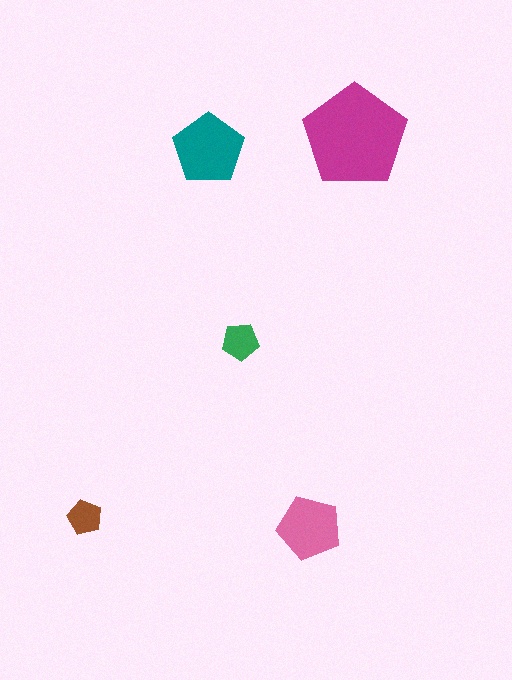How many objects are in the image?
There are 5 objects in the image.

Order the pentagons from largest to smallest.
the magenta one, the teal one, the pink one, the green one, the brown one.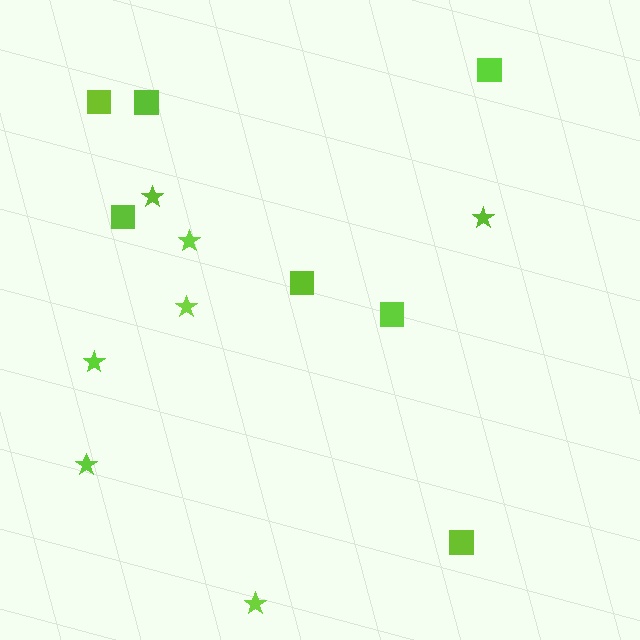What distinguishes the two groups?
There are 2 groups: one group of squares (7) and one group of stars (7).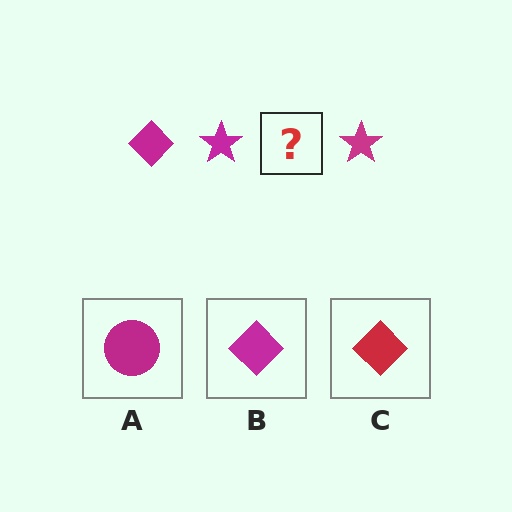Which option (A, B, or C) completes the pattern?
B.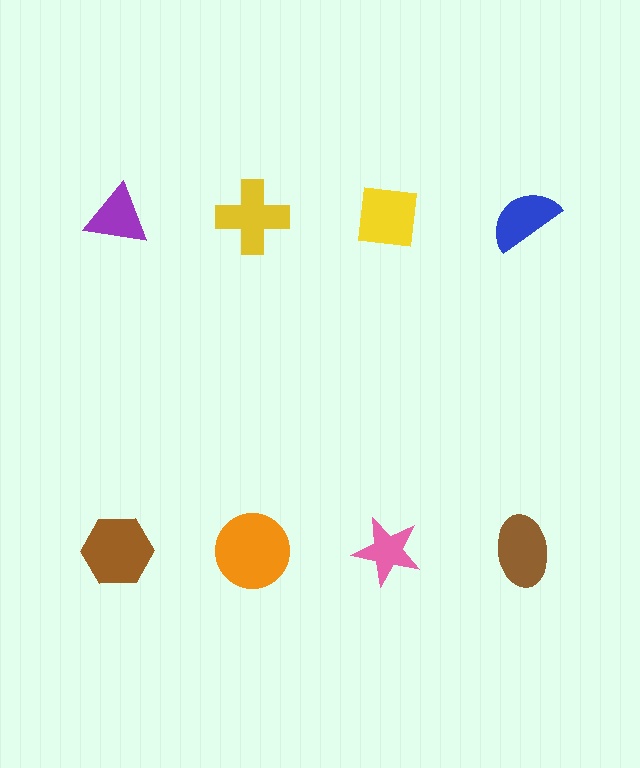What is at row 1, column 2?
A yellow cross.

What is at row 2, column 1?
A brown hexagon.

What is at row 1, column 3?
A yellow square.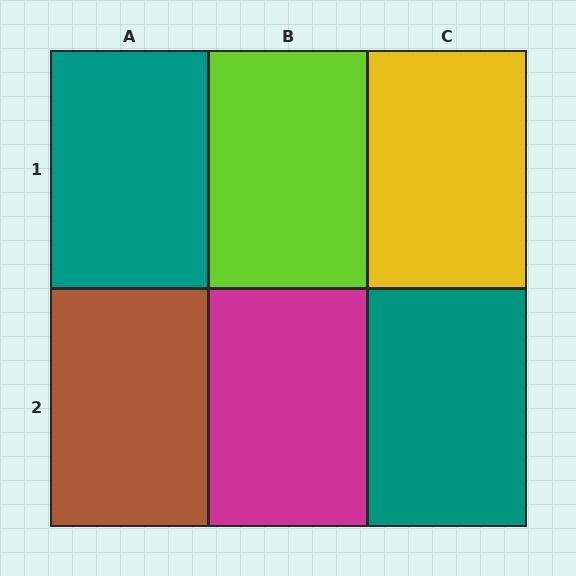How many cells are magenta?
1 cell is magenta.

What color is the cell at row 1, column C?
Yellow.